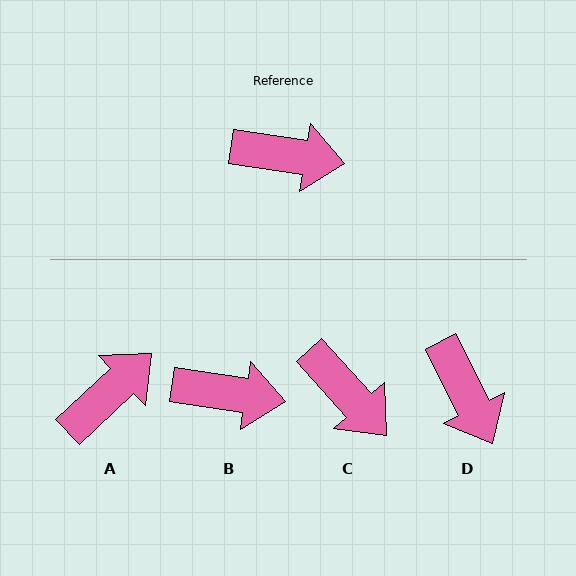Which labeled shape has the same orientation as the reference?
B.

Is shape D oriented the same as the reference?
No, it is off by about 55 degrees.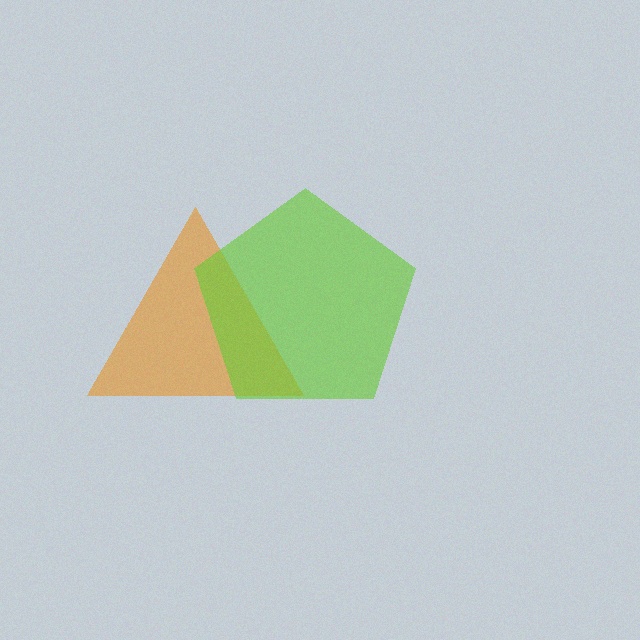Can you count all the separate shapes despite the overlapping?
Yes, there are 2 separate shapes.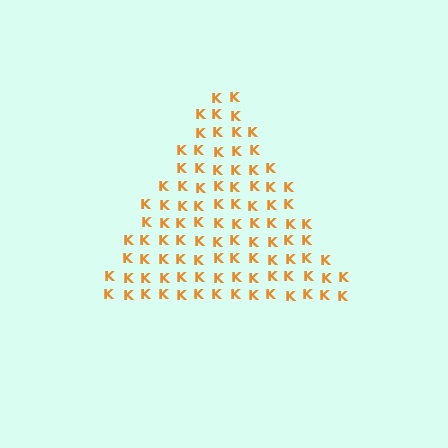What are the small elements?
The small elements are letter K's.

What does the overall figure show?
The overall figure shows a triangle.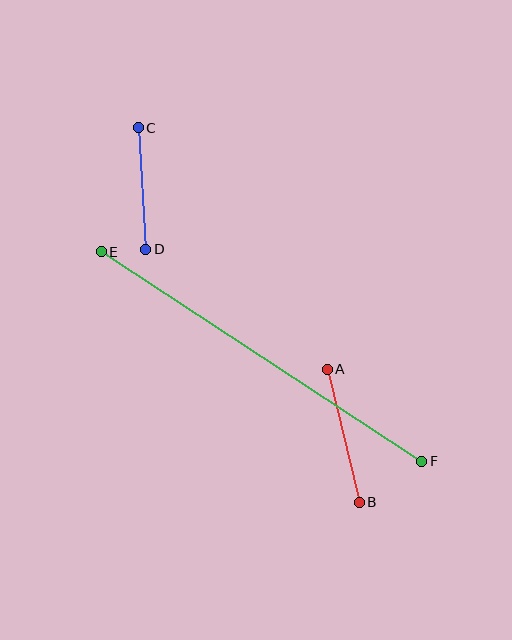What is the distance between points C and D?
The distance is approximately 121 pixels.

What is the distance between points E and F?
The distance is approximately 383 pixels.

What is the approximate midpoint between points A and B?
The midpoint is at approximately (343, 436) pixels.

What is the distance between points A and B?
The distance is approximately 137 pixels.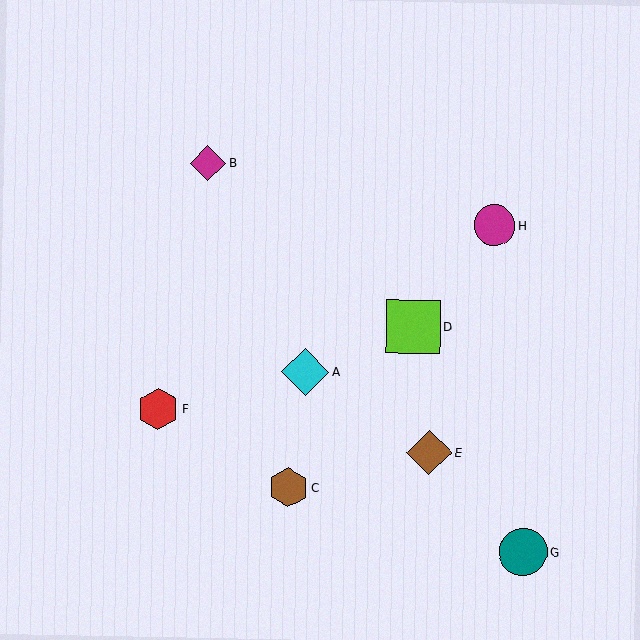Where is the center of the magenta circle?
The center of the magenta circle is at (494, 226).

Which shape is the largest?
The lime square (labeled D) is the largest.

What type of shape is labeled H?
Shape H is a magenta circle.